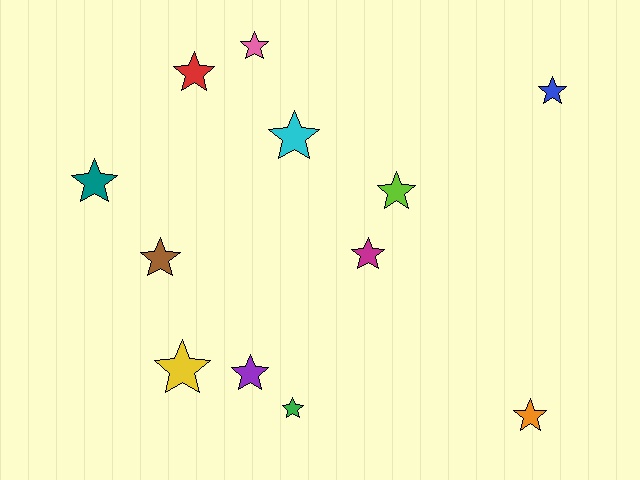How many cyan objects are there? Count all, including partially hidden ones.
There is 1 cyan object.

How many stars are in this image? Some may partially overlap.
There are 12 stars.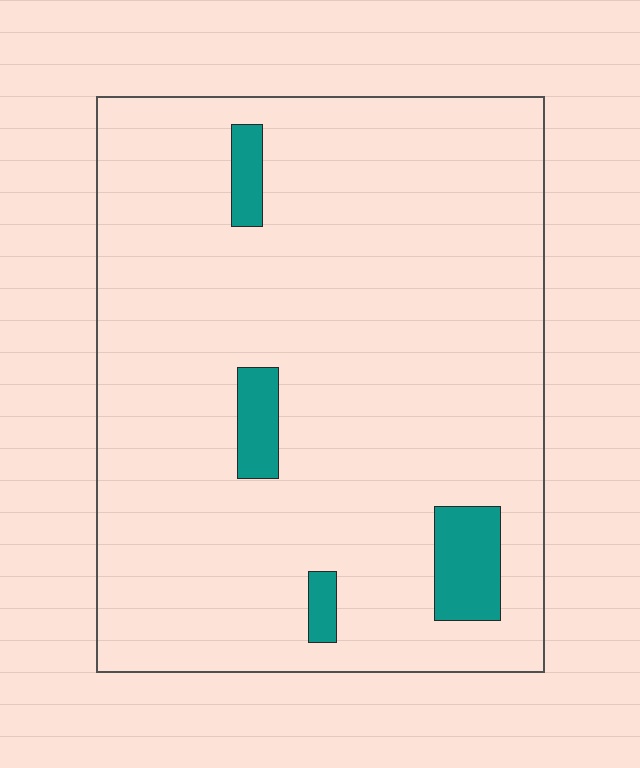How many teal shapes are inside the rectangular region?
4.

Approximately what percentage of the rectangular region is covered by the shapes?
Approximately 5%.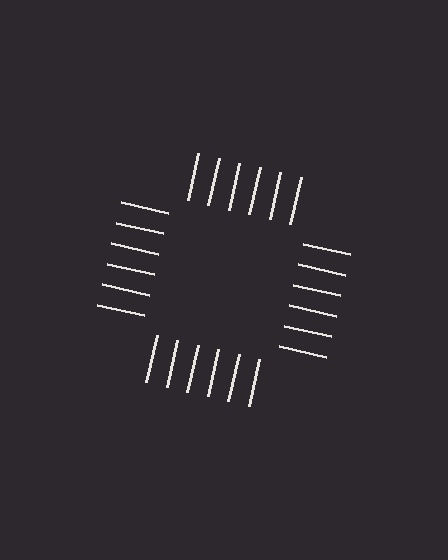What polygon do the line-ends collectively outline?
An illusory square — the line segments terminate on its edges but no continuous stroke is drawn.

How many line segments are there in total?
24 — 6 along each of the 4 edges.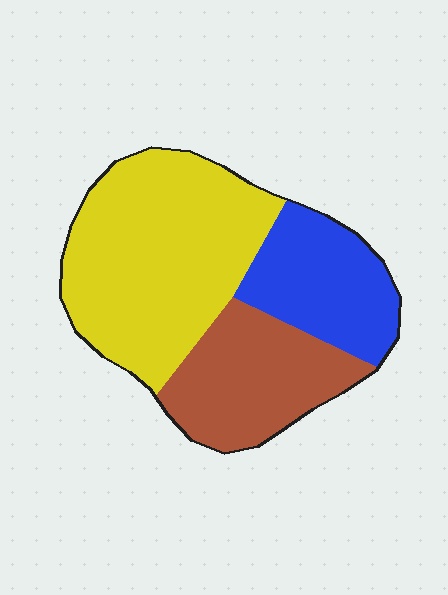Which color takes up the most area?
Yellow, at roughly 50%.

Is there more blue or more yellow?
Yellow.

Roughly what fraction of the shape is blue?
Blue takes up about one quarter (1/4) of the shape.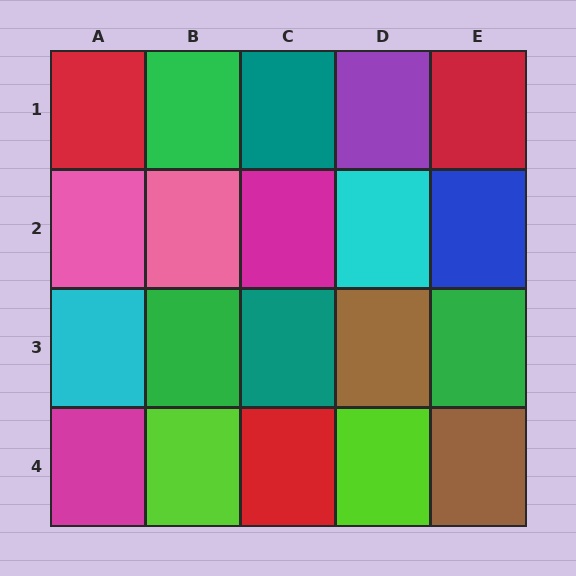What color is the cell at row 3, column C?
Teal.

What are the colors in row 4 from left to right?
Magenta, lime, red, lime, brown.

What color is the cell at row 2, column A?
Pink.